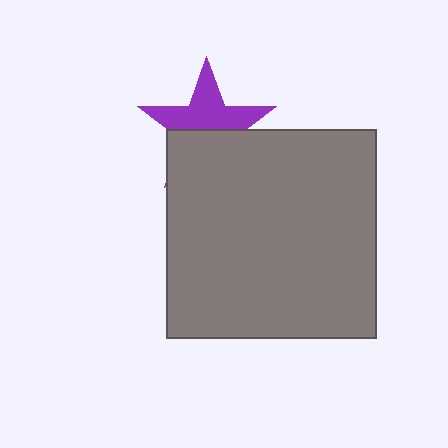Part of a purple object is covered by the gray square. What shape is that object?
It is a star.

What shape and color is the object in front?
The object in front is a gray square.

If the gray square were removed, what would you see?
You would see the complete purple star.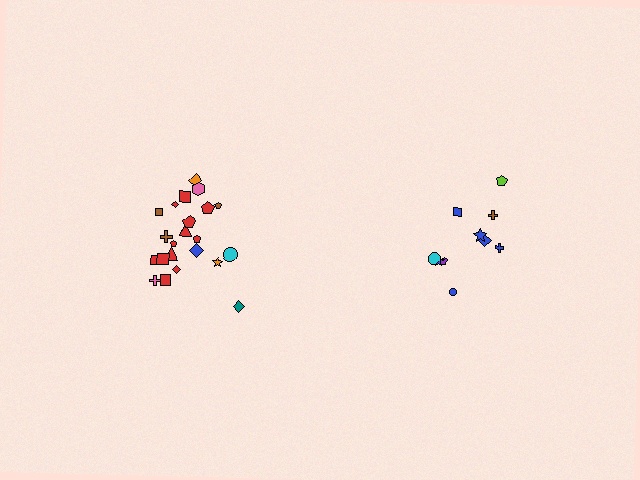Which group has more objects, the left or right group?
The left group.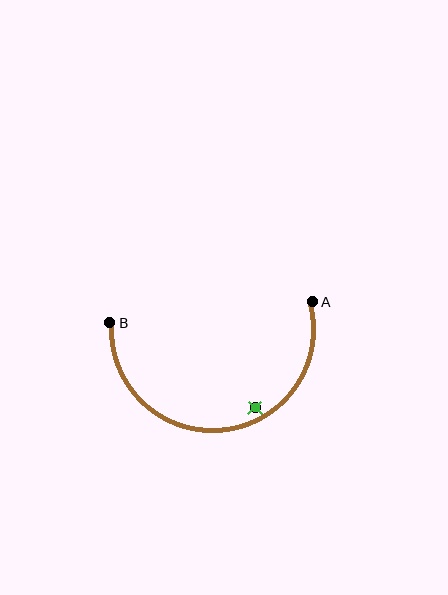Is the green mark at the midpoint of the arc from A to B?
No — the green mark does not lie on the arc at all. It sits slightly inside the curve.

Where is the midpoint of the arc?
The arc midpoint is the point on the curve farthest from the straight line joining A and B. It sits below that line.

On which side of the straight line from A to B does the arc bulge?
The arc bulges below the straight line connecting A and B.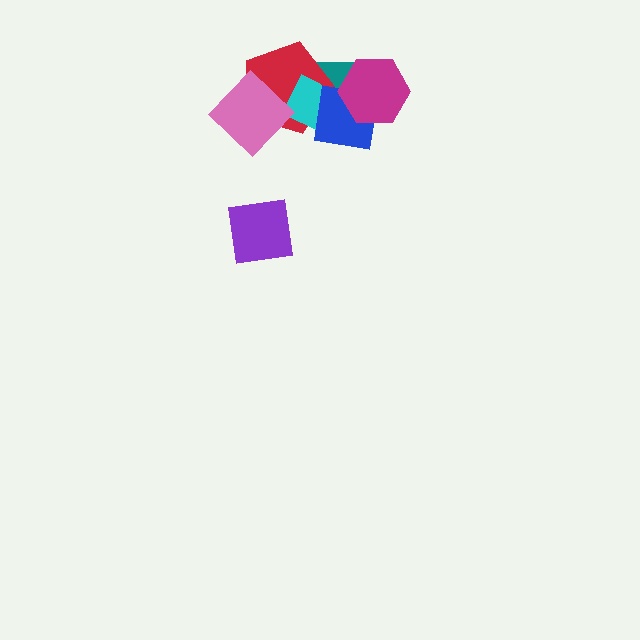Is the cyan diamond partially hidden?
Yes, it is partially covered by another shape.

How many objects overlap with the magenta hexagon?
2 objects overlap with the magenta hexagon.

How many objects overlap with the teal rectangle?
4 objects overlap with the teal rectangle.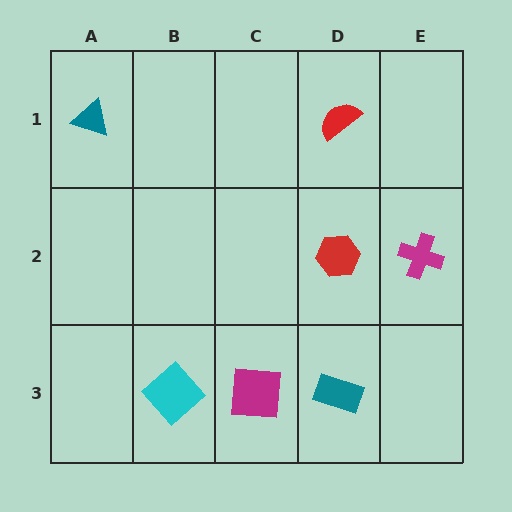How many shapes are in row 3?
3 shapes.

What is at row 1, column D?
A red semicircle.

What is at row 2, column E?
A magenta cross.